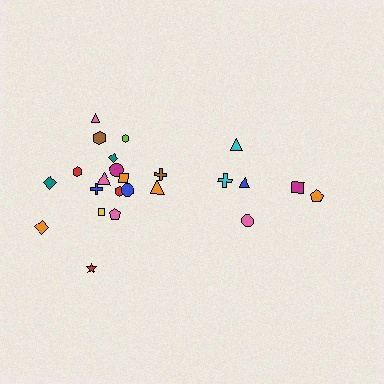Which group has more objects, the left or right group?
The left group.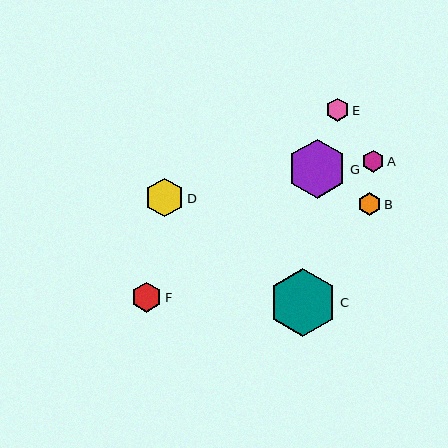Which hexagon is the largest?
Hexagon C is the largest with a size of approximately 68 pixels.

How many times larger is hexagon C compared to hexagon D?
Hexagon C is approximately 1.8 times the size of hexagon D.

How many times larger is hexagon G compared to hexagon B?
Hexagon G is approximately 2.6 times the size of hexagon B.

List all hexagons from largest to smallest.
From largest to smallest: C, G, D, F, E, B, A.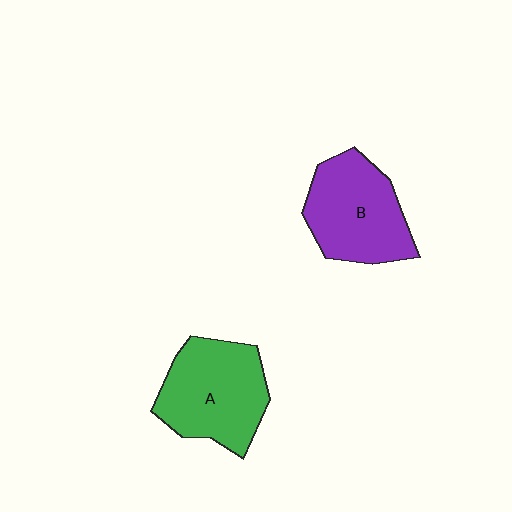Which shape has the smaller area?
Shape B (purple).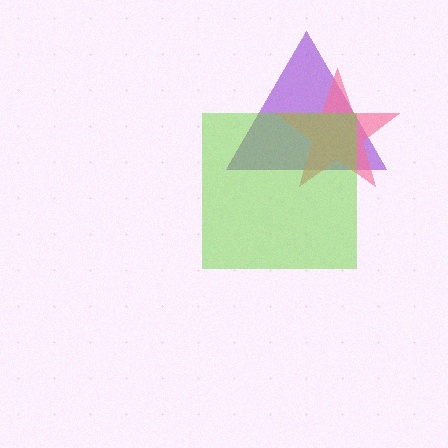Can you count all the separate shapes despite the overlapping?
Yes, there are 3 separate shapes.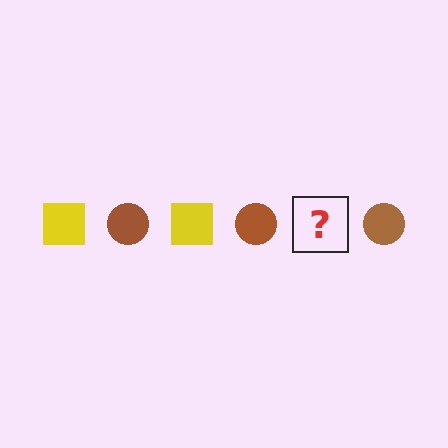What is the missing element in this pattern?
The missing element is a yellow square.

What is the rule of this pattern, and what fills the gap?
The rule is that the pattern alternates between yellow square and brown circle. The gap should be filled with a yellow square.